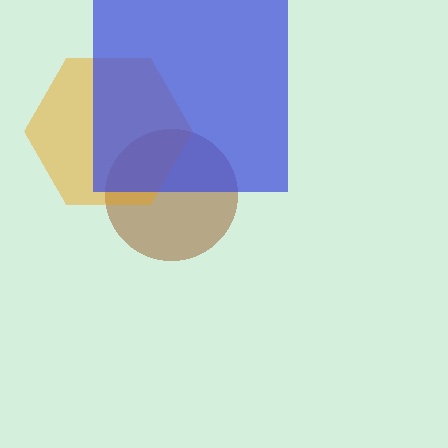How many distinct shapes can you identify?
There are 3 distinct shapes: a brown circle, an orange hexagon, a blue square.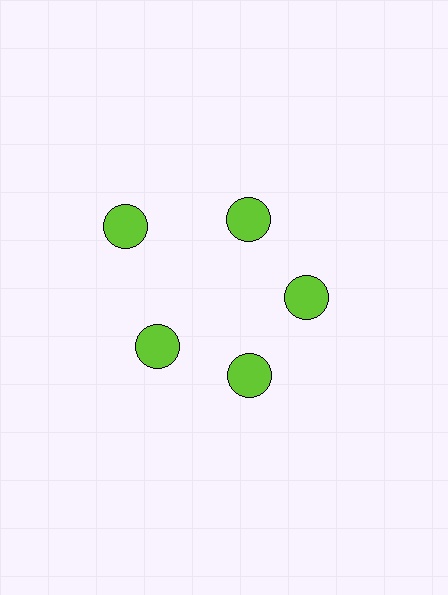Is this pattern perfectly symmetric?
No. The 5 lime circles are arranged in a ring, but one element near the 10 o'clock position is pushed outward from the center, breaking the 5-fold rotational symmetry.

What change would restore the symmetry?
The symmetry would be restored by moving it inward, back onto the ring so that all 5 circles sit at equal angles and equal distance from the center.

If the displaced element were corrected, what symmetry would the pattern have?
It would have 5-fold rotational symmetry — the pattern would map onto itself every 72 degrees.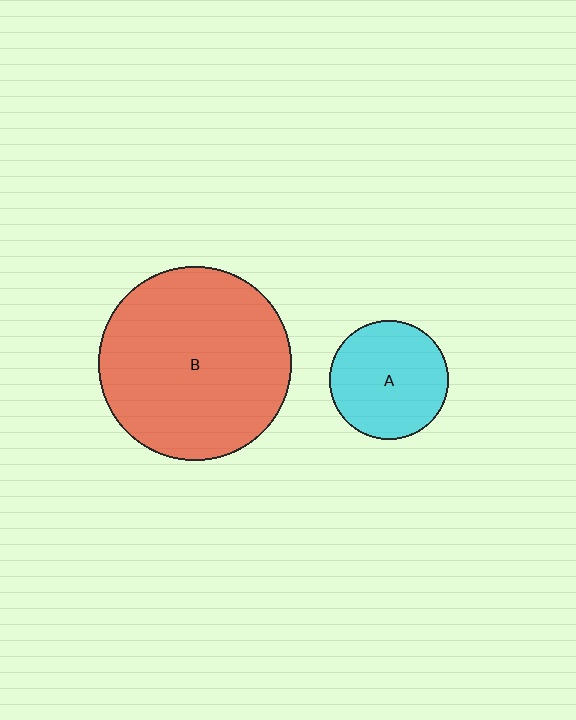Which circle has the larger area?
Circle B (red).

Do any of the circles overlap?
No, none of the circles overlap.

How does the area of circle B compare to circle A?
Approximately 2.6 times.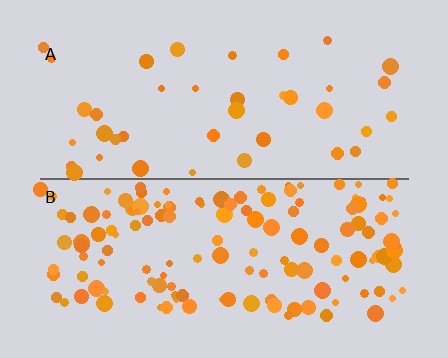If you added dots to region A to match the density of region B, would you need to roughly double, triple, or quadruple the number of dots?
Approximately quadruple.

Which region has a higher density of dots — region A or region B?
B (the bottom).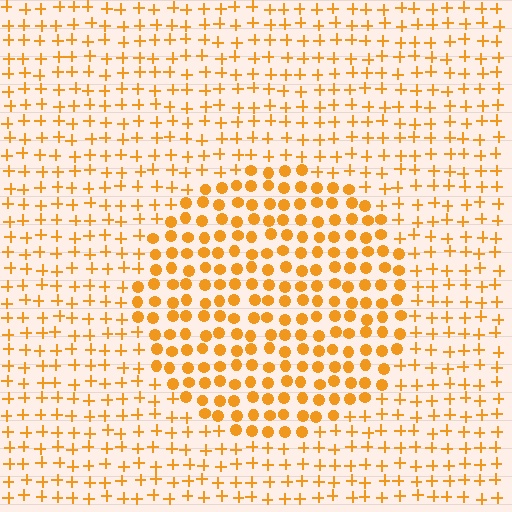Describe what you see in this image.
The image is filled with small orange elements arranged in a uniform grid. A circle-shaped region contains circles, while the surrounding area contains plus signs. The boundary is defined purely by the change in element shape.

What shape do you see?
I see a circle.